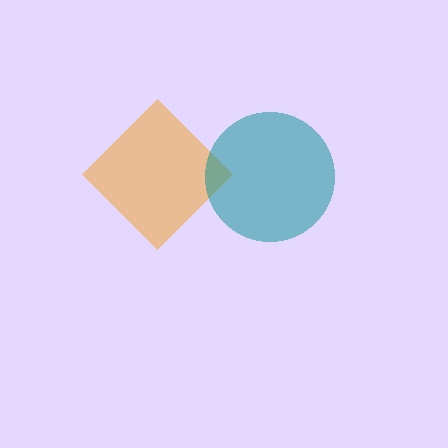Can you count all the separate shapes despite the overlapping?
Yes, there are 2 separate shapes.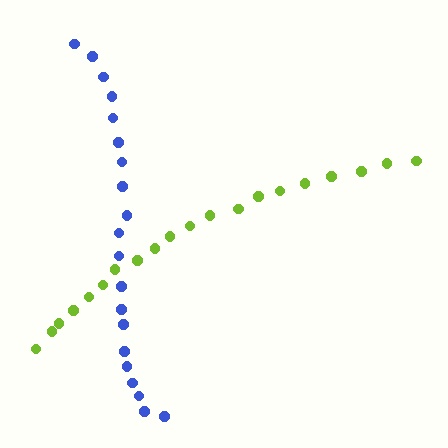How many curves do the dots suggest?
There are 2 distinct paths.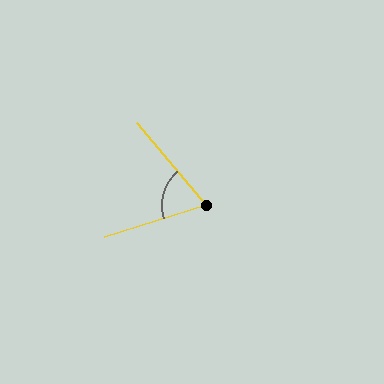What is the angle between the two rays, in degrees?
Approximately 67 degrees.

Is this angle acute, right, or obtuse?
It is acute.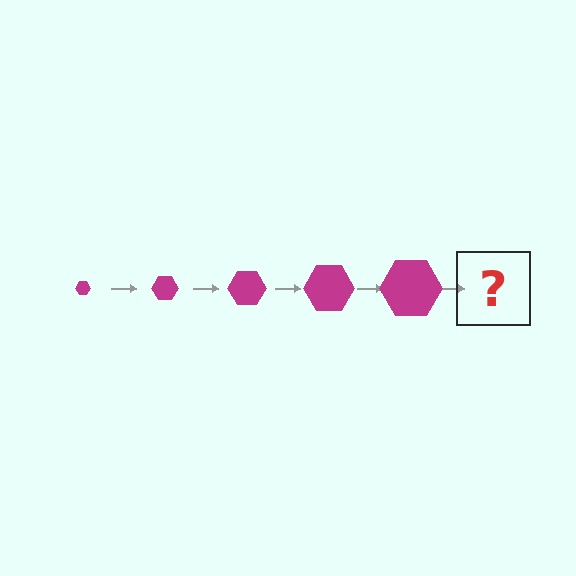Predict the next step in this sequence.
The next step is a magenta hexagon, larger than the previous one.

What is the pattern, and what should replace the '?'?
The pattern is that the hexagon gets progressively larger each step. The '?' should be a magenta hexagon, larger than the previous one.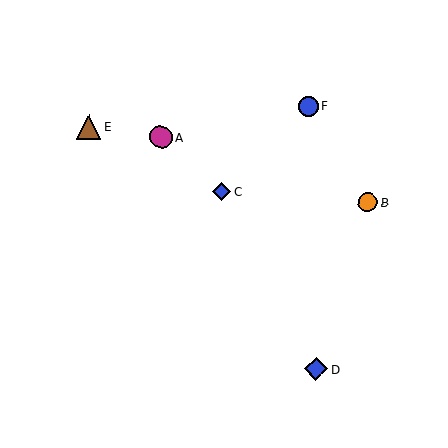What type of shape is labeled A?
Shape A is a magenta circle.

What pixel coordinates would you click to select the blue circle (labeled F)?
Click at (308, 106) to select the blue circle F.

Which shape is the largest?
The brown triangle (labeled E) is the largest.